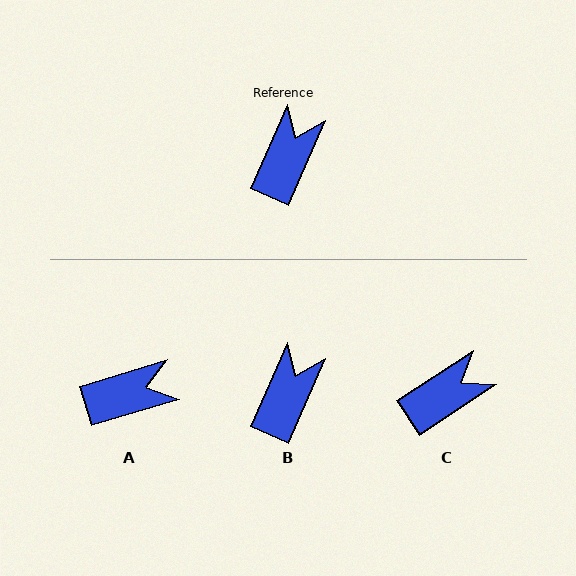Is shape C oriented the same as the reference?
No, it is off by about 33 degrees.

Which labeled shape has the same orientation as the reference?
B.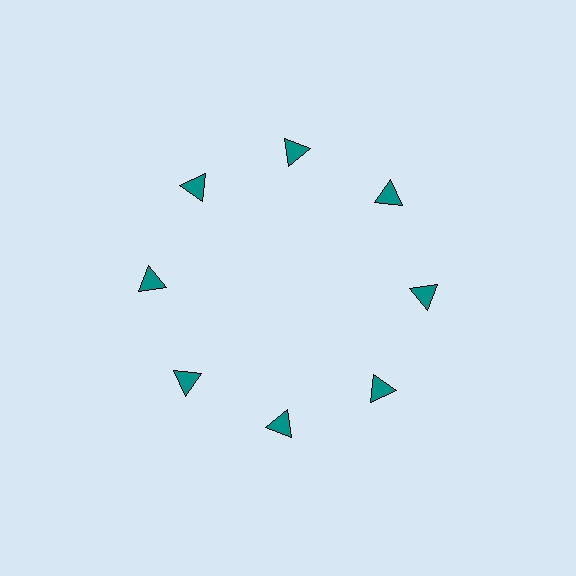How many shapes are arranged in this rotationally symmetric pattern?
There are 8 shapes, arranged in 8 groups of 1.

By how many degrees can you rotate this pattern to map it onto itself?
The pattern maps onto itself every 45 degrees of rotation.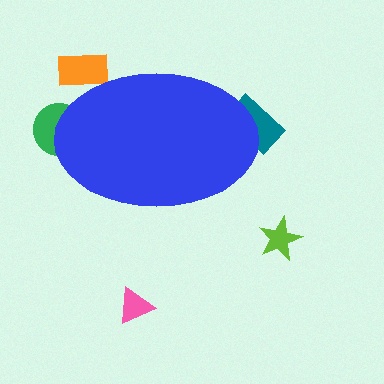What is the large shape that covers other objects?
A blue ellipse.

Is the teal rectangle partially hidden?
Yes, the teal rectangle is partially hidden behind the blue ellipse.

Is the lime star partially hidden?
No, the lime star is fully visible.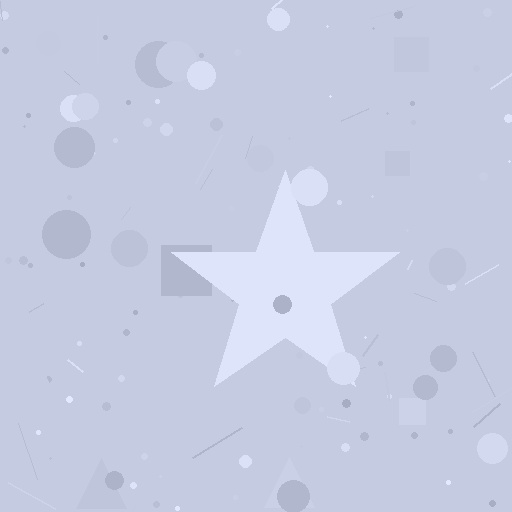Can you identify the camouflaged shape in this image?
The camouflaged shape is a star.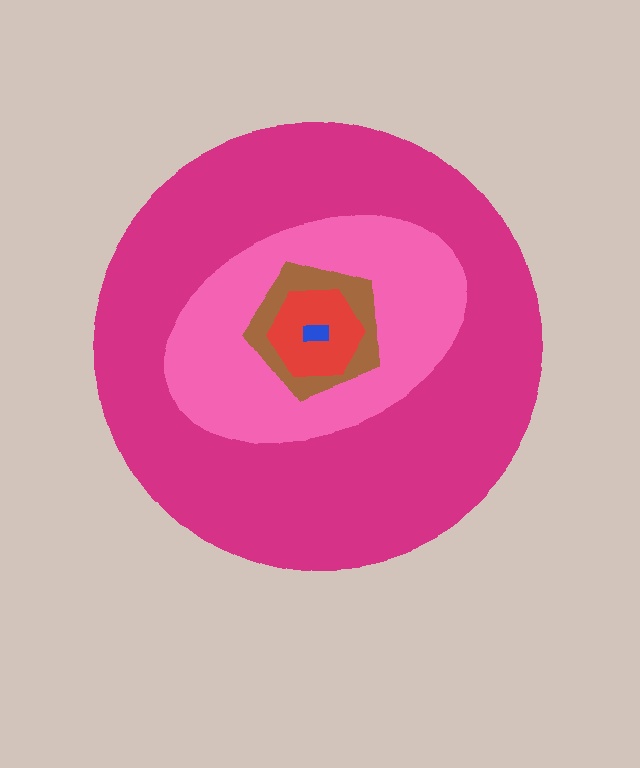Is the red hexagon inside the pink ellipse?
Yes.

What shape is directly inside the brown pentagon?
The red hexagon.